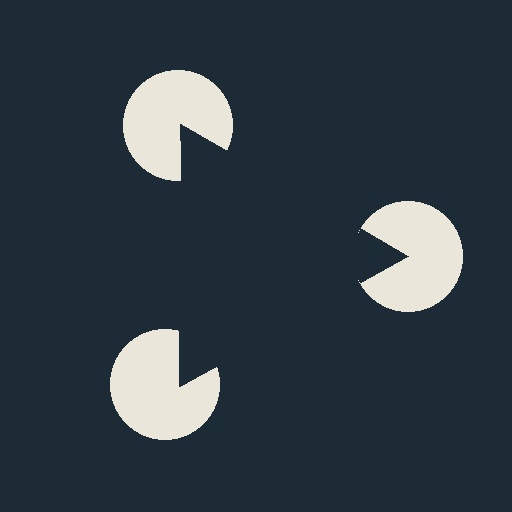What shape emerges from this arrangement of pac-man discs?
An illusory triangle — its edges are inferred from the aligned wedge cuts in the pac-man discs, not physically drawn.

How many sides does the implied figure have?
3 sides.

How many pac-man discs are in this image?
There are 3 — one at each vertex of the illusory triangle.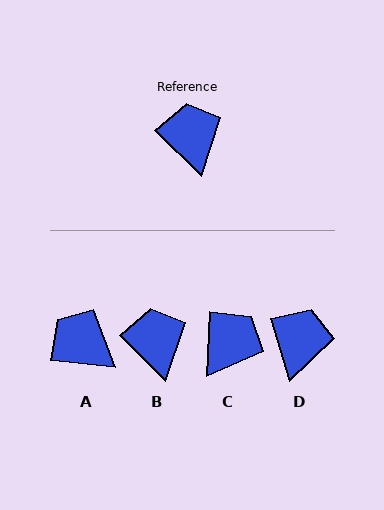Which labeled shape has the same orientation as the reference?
B.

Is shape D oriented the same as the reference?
No, it is off by about 29 degrees.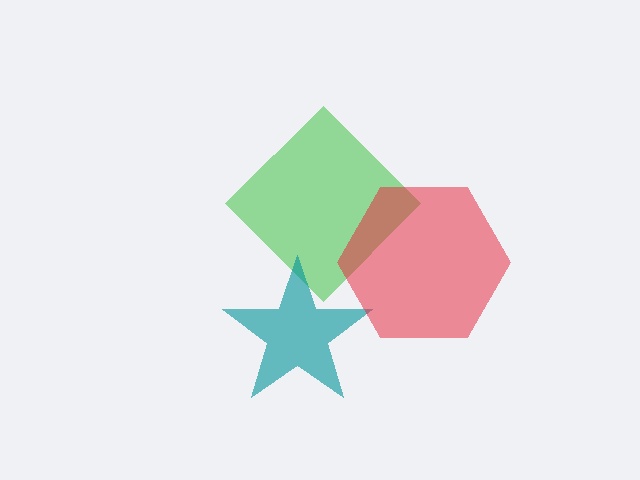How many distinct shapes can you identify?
There are 3 distinct shapes: a green diamond, a teal star, a red hexagon.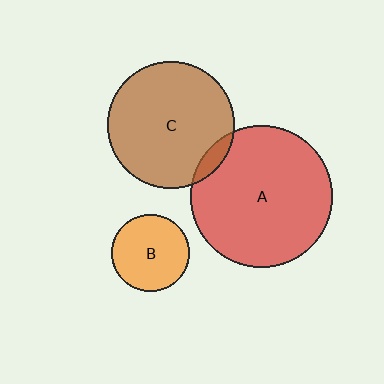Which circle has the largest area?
Circle A (red).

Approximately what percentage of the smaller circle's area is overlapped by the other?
Approximately 5%.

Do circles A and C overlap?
Yes.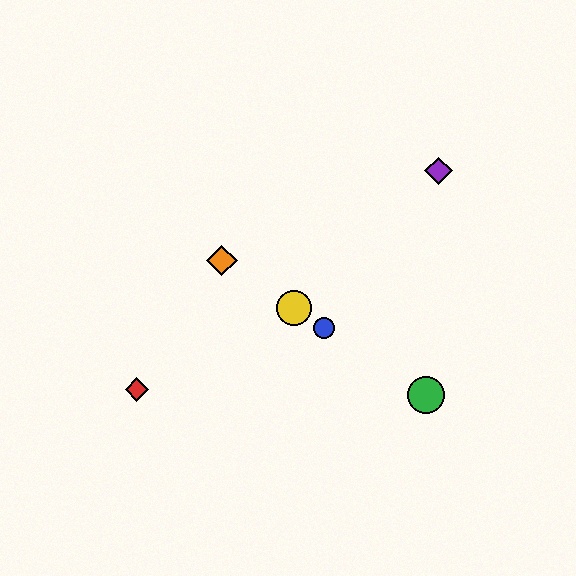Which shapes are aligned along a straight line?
The blue circle, the green circle, the yellow circle, the orange diamond are aligned along a straight line.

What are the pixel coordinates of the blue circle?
The blue circle is at (324, 328).